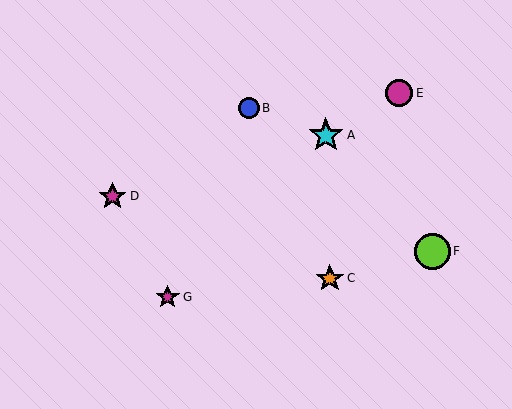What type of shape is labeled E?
Shape E is a magenta circle.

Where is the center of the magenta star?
The center of the magenta star is at (168, 297).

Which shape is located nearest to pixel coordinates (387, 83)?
The magenta circle (labeled E) at (399, 93) is nearest to that location.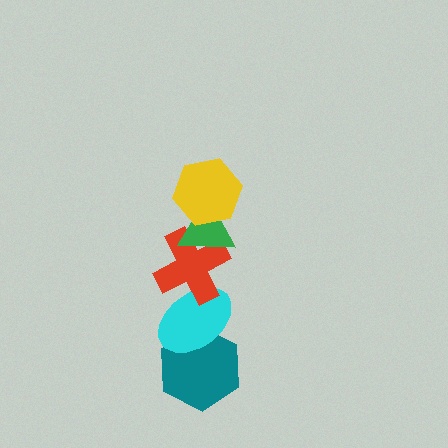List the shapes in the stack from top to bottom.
From top to bottom: the yellow hexagon, the green triangle, the red cross, the cyan ellipse, the teal hexagon.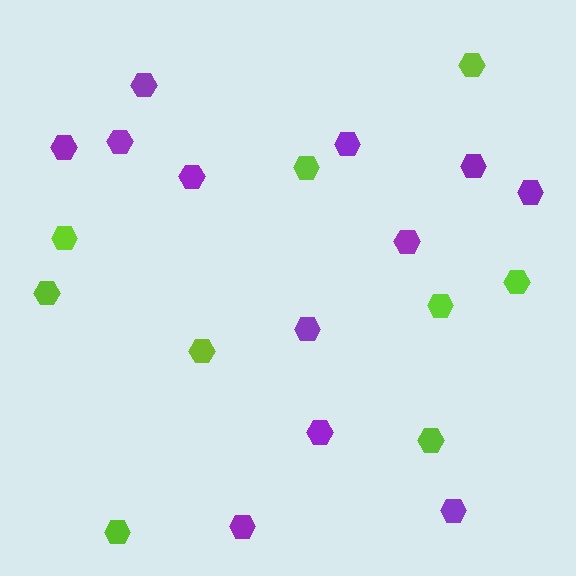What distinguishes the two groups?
There are 2 groups: one group of purple hexagons (12) and one group of lime hexagons (9).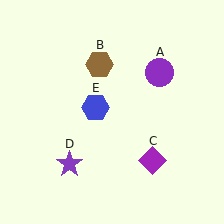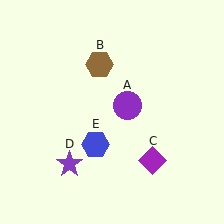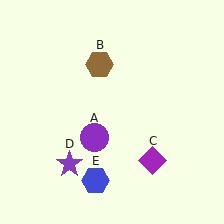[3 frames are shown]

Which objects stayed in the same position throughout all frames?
Brown hexagon (object B) and purple diamond (object C) and purple star (object D) remained stationary.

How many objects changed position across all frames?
2 objects changed position: purple circle (object A), blue hexagon (object E).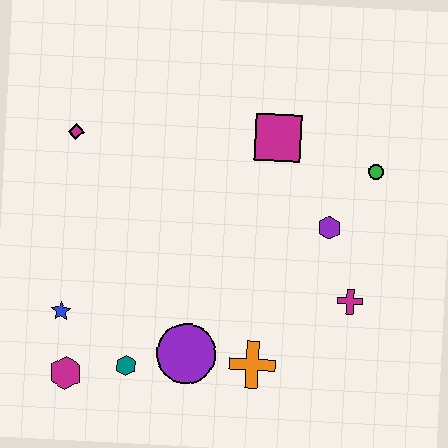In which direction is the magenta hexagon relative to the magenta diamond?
The magenta hexagon is below the magenta diamond.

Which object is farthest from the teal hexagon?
The green circle is farthest from the teal hexagon.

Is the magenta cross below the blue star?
No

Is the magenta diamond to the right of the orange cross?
No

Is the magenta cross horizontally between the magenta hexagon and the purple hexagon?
No